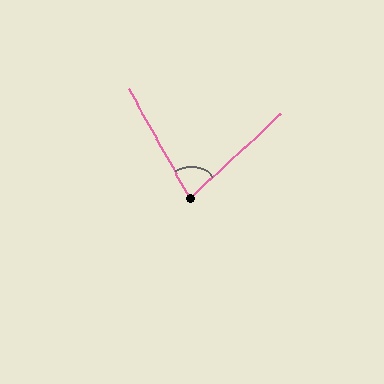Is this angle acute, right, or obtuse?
It is acute.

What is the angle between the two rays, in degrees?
Approximately 76 degrees.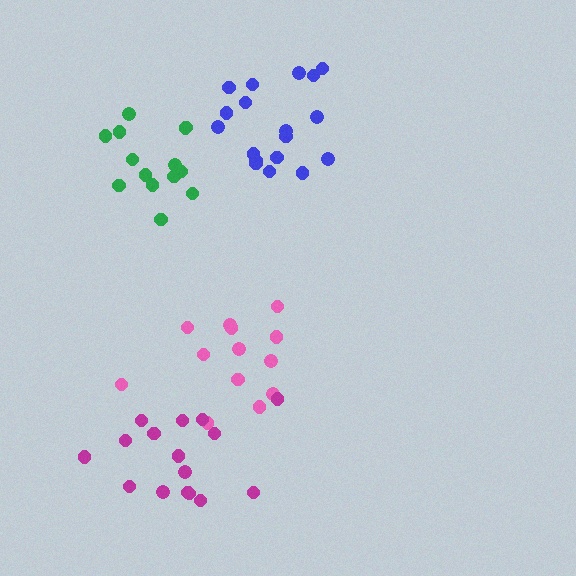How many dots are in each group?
Group 1: 14 dots, Group 2: 13 dots, Group 3: 18 dots, Group 4: 16 dots (61 total).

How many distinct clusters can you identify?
There are 4 distinct clusters.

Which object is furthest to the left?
The green cluster is leftmost.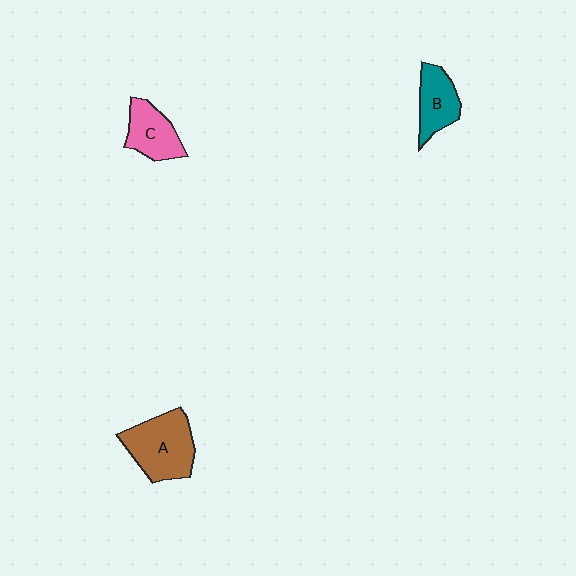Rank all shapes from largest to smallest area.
From largest to smallest: A (brown), C (pink), B (teal).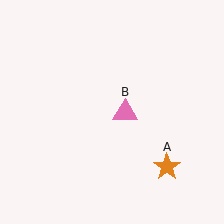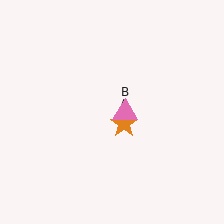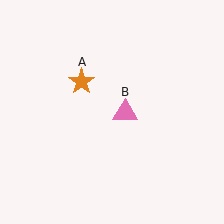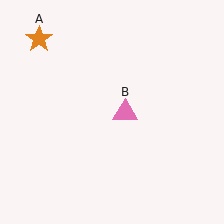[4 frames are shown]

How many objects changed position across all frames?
1 object changed position: orange star (object A).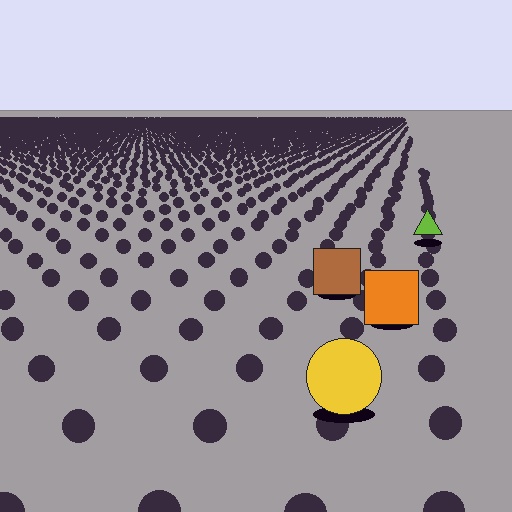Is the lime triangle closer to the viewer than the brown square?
No. The brown square is closer — you can tell from the texture gradient: the ground texture is coarser near it.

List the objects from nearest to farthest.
From nearest to farthest: the yellow circle, the orange square, the brown square, the lime triangle.